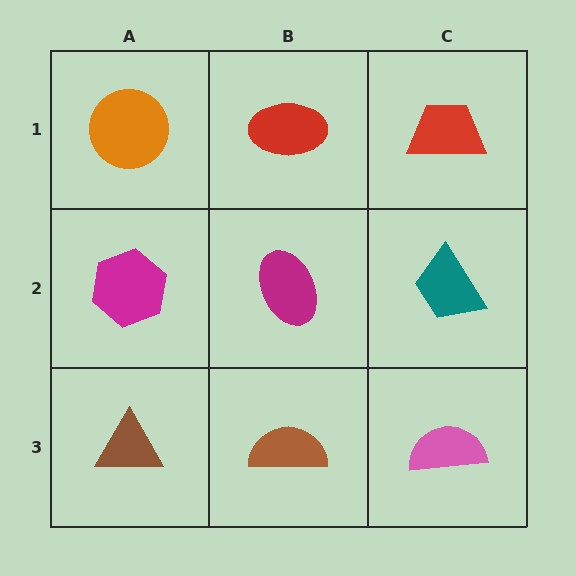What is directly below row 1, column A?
A magenta hexagon.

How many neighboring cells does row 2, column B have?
4.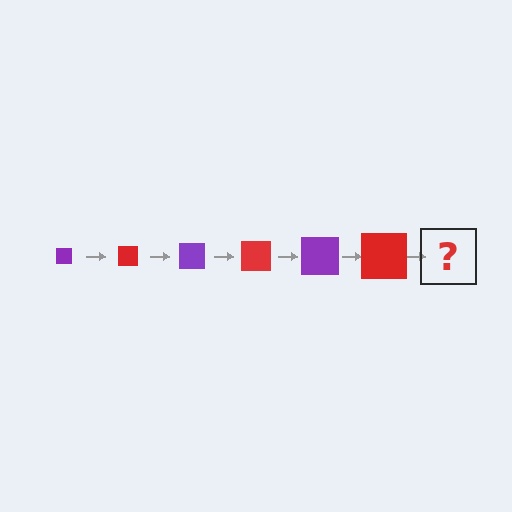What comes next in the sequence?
The next element should be a purple square, larger than the previous one.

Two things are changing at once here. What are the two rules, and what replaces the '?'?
The two rules are that the square grows larger each step and the color cycles through purple and red. The '?' should be a purple square, larger than the previous one.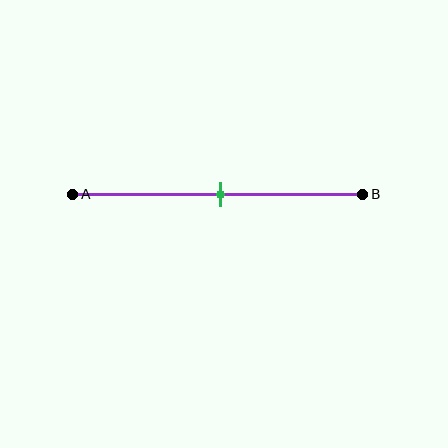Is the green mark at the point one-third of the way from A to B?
No, the mark is at about 50% from A, not at the 33% one-third point.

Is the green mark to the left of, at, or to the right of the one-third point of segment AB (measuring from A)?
The green mark is to the right of the one-third point of segment AB.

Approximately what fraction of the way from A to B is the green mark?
The green mark is approximately 50% of the way from A to B.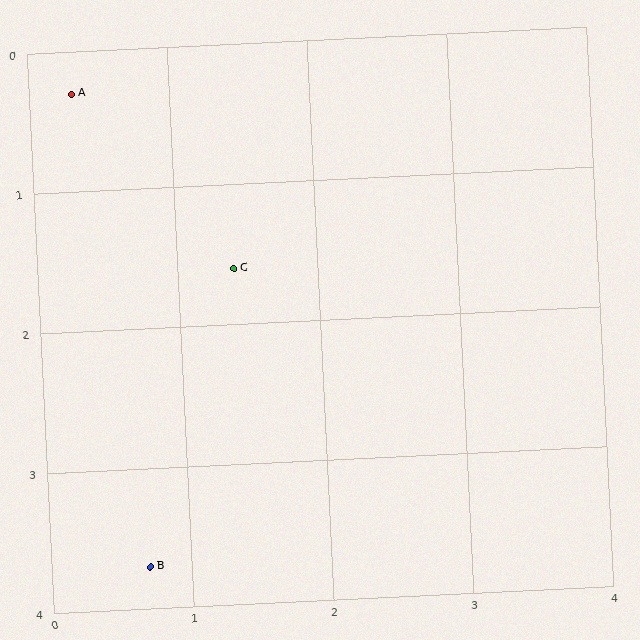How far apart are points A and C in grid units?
Points A and C are about 1.7 grid units apart.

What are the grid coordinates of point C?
Point C is at approximately (1.4, 1.6).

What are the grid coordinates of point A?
Point A is at approximately (0.3, 0.3).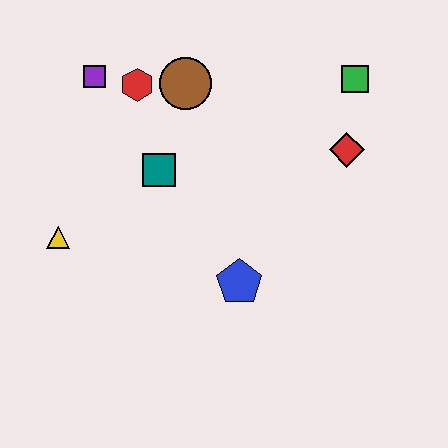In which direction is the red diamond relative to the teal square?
The red diamond is to the right of the teal square.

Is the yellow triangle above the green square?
No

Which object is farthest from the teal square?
The green square is farthest from the teal square.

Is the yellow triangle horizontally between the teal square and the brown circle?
No